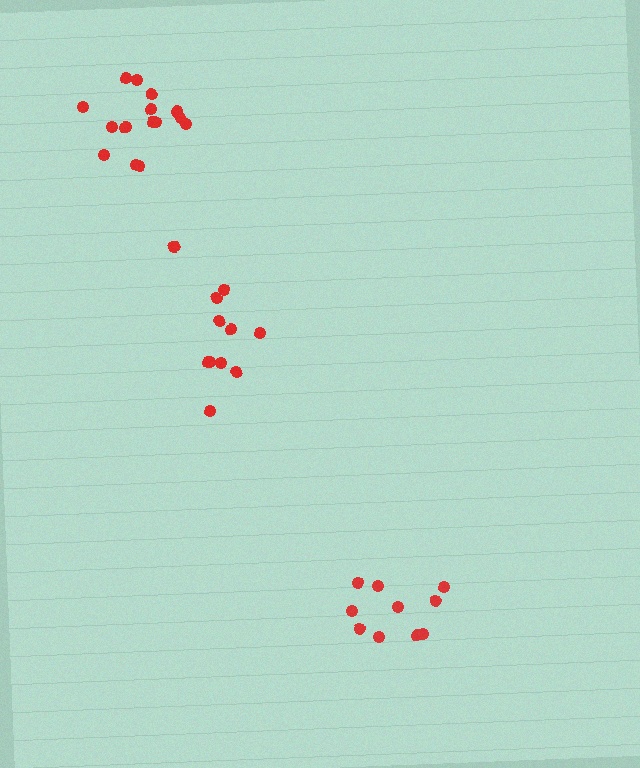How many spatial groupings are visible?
There are 3 spatial groupings.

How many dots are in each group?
Group 1: 10 dots, Group 2: 15 dots, Group 3: 11 dots (36 total).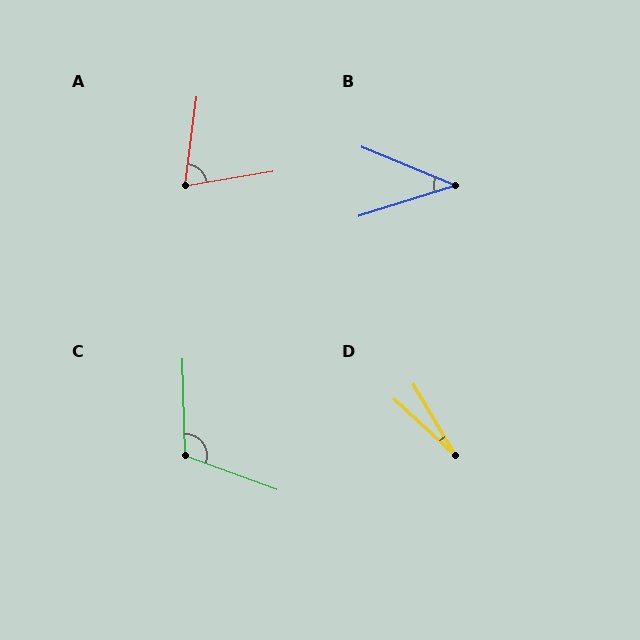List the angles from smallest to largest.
D (17°), B (40°), A (73°), C (112°).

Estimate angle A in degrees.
Approximately 73 degrees.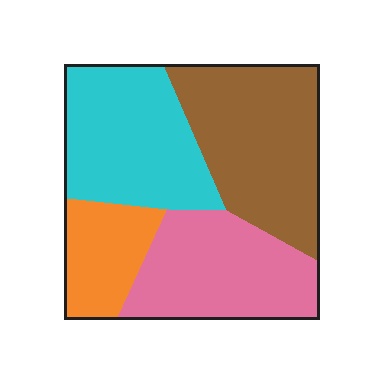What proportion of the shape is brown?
Brown takes up about one third (1/3) of the shape.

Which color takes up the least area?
Orange, at roughly 15%.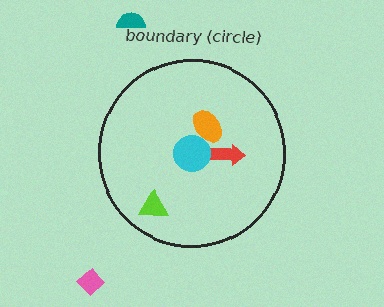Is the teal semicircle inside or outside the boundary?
Outside.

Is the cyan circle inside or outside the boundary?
Inside.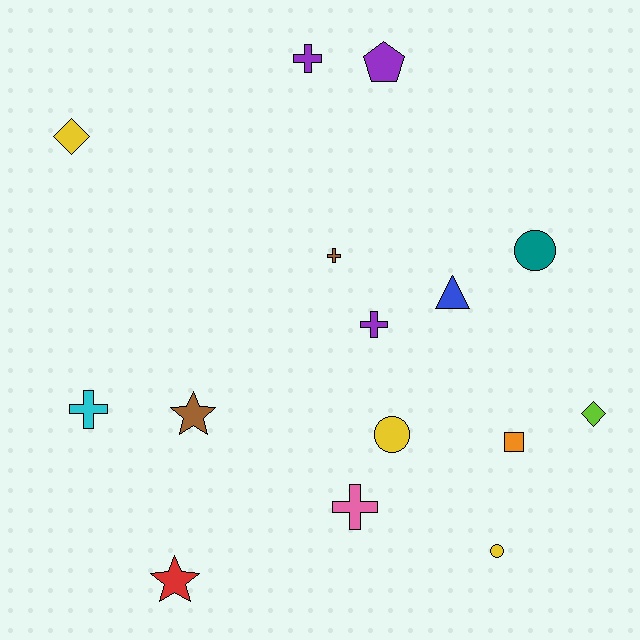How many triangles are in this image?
There is 1 triangle.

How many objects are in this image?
There are 15 objects.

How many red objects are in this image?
There is 1 red object.